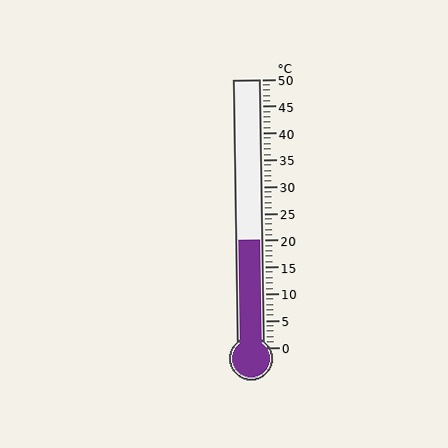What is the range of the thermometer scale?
The thermometer scale ranges from 0°C to 50°C.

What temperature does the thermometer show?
The thermometer shows approximately 20°C.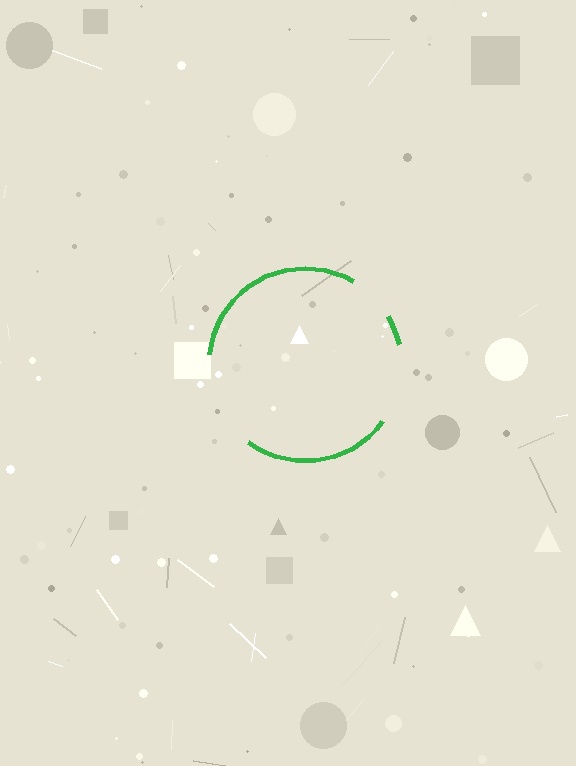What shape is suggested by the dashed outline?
The dashed outline suggests a circle.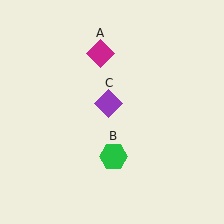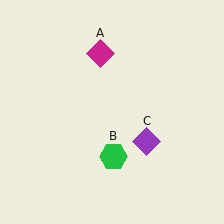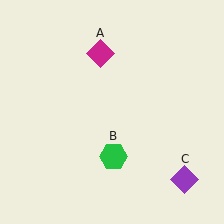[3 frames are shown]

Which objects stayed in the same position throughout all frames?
Magenta diamond (object A) and green hexagon (object B) remained stationary.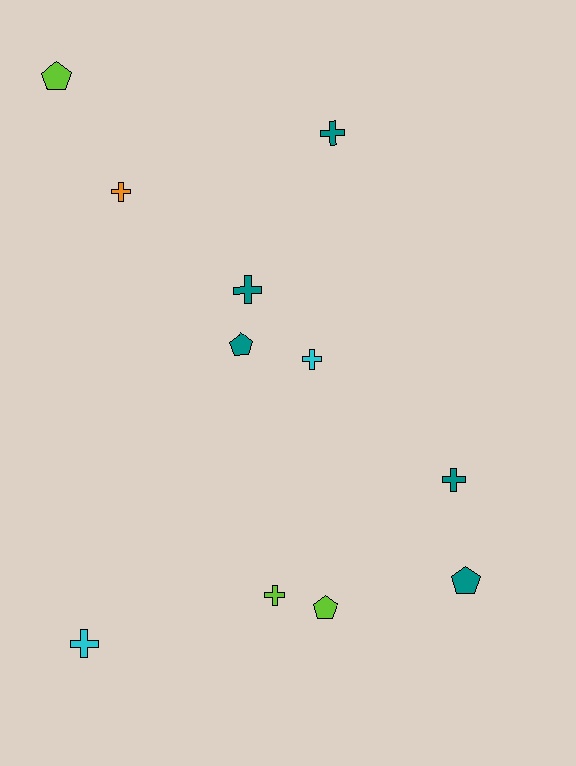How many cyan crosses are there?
There are 2 cyan crosses.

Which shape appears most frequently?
Cross, with 7 objects.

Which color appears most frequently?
Teal, with 5 objects.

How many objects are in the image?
There are 11 objects.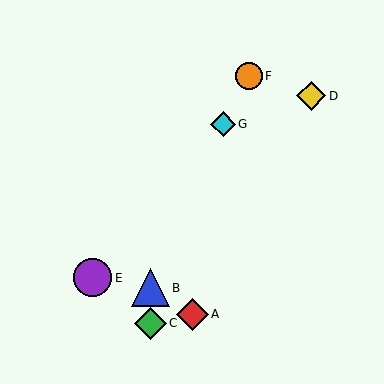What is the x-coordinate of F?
Object F is at x≈249.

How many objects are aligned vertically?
2 objects (B, C) are aligned vertically.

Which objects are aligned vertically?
Objects B, C are aligned vertically.